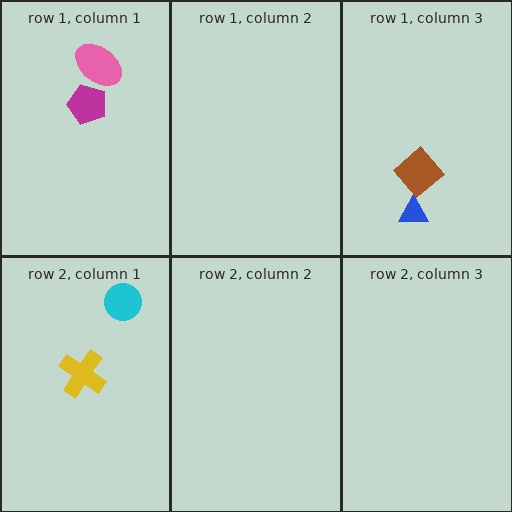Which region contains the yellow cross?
The row 2, column 1 region.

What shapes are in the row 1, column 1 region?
The pink ellipse, the magenta pentagon.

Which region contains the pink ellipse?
The row 1, column 1 region.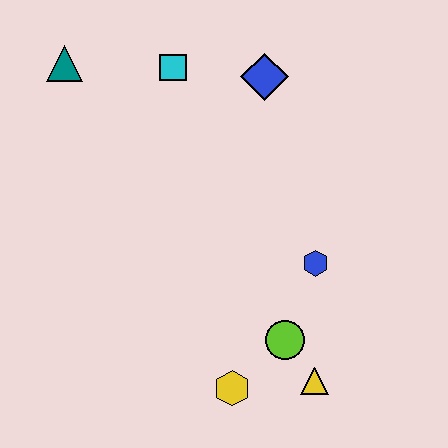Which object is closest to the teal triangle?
The cyan square is closest to the teal triangle.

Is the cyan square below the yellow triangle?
No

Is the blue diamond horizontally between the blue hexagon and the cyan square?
Yes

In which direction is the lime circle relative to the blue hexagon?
The lime circle is below the blue hexagon.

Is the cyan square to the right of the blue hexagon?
No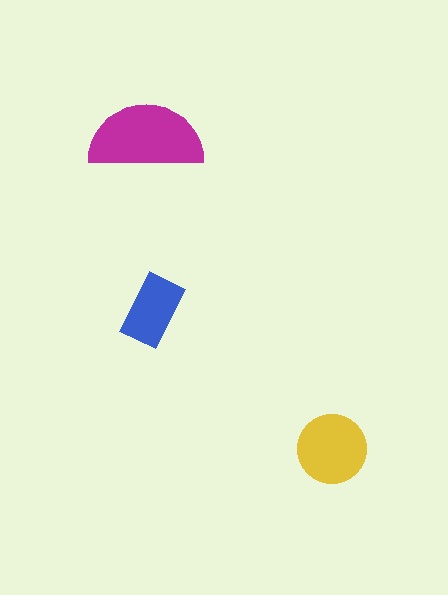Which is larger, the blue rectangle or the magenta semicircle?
The magenta semicircle.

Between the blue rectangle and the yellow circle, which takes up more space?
The yellow circle.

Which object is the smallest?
The blue rectangle.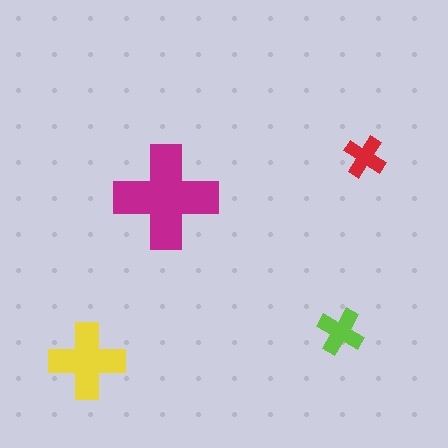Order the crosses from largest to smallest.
the magenta one, the yellow one, the lime one, the red one.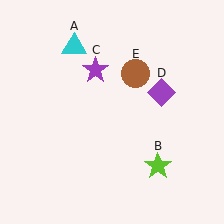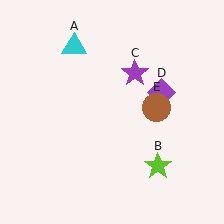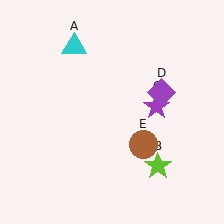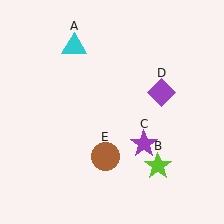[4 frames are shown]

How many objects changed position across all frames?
2 objects changed position: purple star (object C), brown circle (object E).